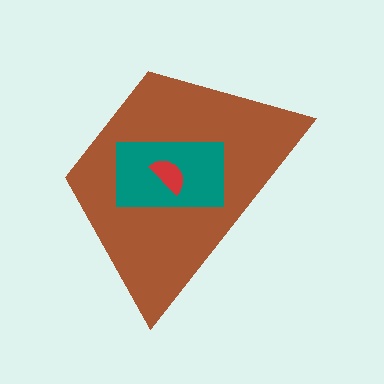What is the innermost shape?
The red semicircle.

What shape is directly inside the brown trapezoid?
The teal rectangle.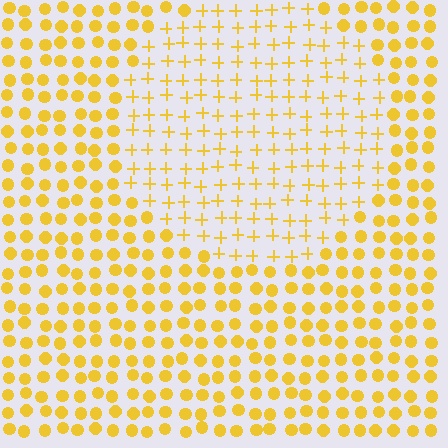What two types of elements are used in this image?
The image uses plus signs inside the circle region and circles outside it.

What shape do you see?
I see a circle.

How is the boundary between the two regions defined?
The boundary is defined by a change in element shape: plus signs inside vs. circles outside. All elements share the same color and spacing.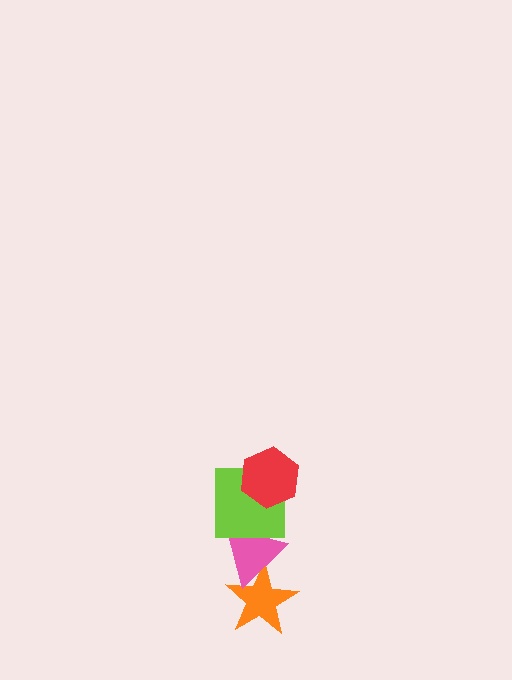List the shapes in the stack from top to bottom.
From top to bottom: the red hexagon, the lime square, the pink triangle, the orange star.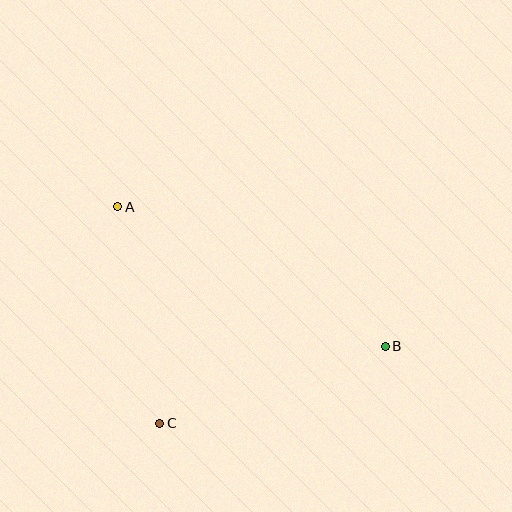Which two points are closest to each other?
Points A and C are closest to each other.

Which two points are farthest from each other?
Points A and B are farthest from each other.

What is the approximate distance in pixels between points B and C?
The distance between B and C is approximately 239 pixels.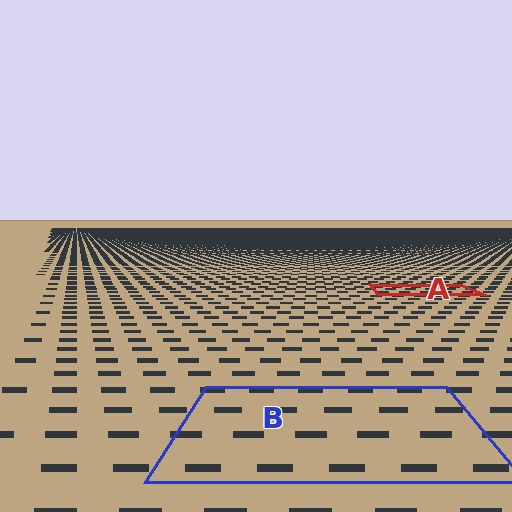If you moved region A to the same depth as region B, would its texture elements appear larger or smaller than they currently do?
They would appear larger. At a closer depth, the same texture elements are projected at a bigger on-screen size.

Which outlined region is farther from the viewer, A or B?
Region A is farther from the viewer — the texture elements inside it appear smaller and more densely packed.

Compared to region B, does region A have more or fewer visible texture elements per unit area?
Region A has more texture elements per unit area — they are packed more densely because it is farther away.